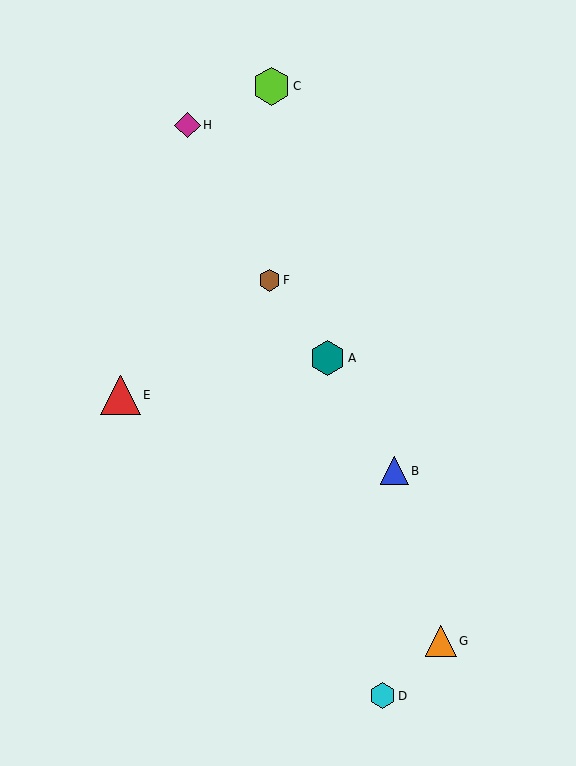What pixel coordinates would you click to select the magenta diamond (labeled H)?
Click at (188, 125) to select the magenta diamond H.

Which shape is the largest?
The red triangle (labeled E) is the largest.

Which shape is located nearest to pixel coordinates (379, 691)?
The cyan hexagon (labeled D) at (383, 696) is nearest to that location.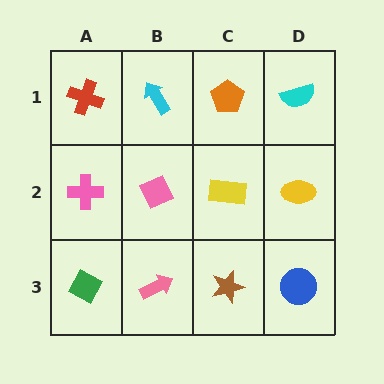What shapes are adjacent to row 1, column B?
A pink diamond (row 2, column B), a red cross (row 1, column A), an orange pentagon (row 1, column C).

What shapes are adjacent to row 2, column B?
A cyan arrow (row 1, column B), a pink arrow (row 3, column B), a pink cross (row 2, column A), a yellow rectangle (row 2, column C).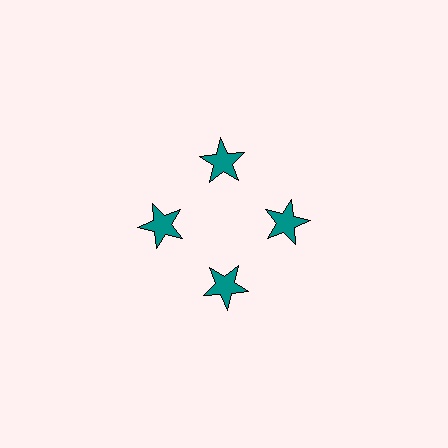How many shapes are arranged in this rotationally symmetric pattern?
There are 4 shapes, arranged in 4 groups of 1.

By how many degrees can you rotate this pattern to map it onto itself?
The pattern maps onto itself every 90 degrees of rotation.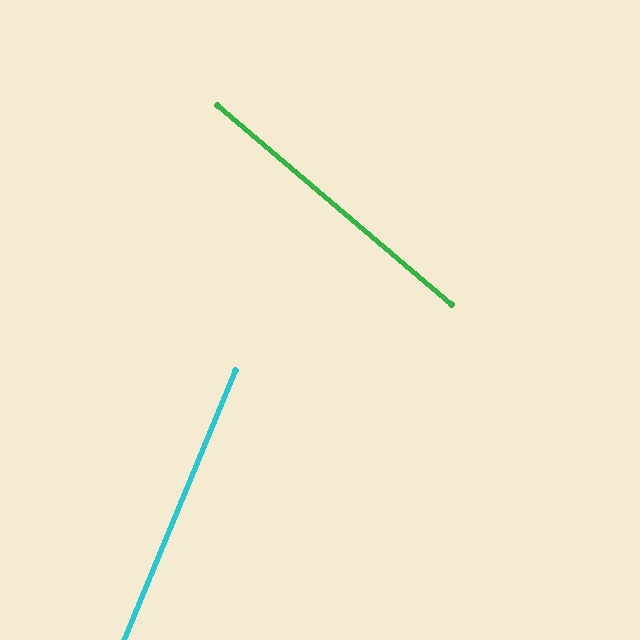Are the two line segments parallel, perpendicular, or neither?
Neither parallel nor perpendicular — they differ by about 72°.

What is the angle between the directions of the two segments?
Approximately 72 degrees.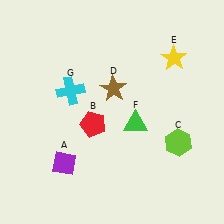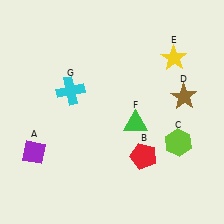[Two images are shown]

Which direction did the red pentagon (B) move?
The red pentagon (B) moved right.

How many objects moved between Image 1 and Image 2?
3 objects moved between the two images.